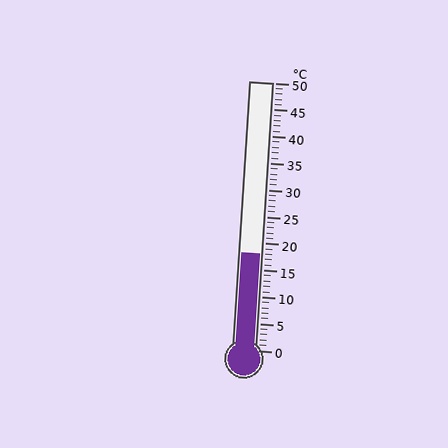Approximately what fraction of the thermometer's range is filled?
The thermometer is filled to approximately 35% of its range.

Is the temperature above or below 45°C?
The temperature is below 45°C.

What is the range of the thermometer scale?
The thermometer scale ranges from 0°C to 50°C.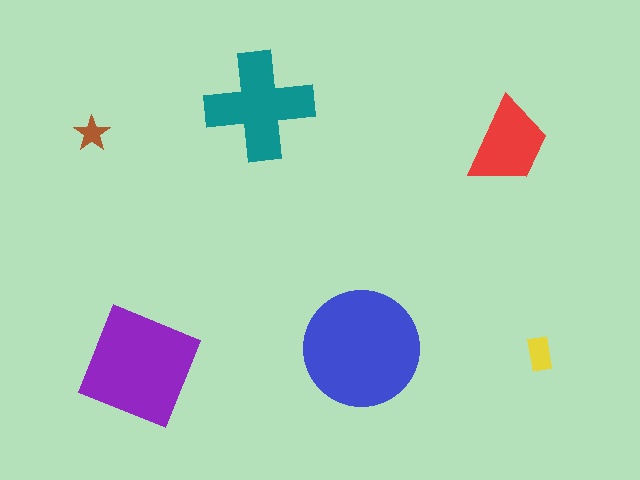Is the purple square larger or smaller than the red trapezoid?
Larger.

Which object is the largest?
The blue circle.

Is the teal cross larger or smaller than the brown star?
Larger.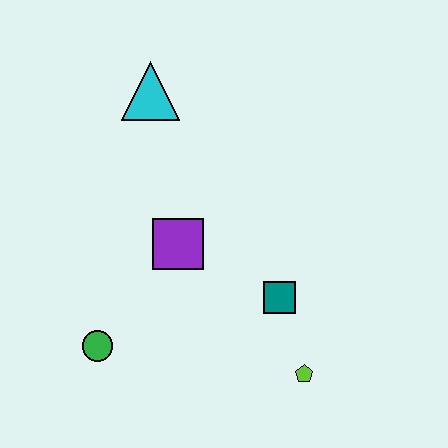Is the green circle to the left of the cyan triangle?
Yes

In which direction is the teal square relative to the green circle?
The teal square is to the right of the green circle.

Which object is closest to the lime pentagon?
The teal square is closest to the lime pentagon.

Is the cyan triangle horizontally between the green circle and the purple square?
Yes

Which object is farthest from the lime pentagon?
The cyan triangle is farthest from the lime pentagon.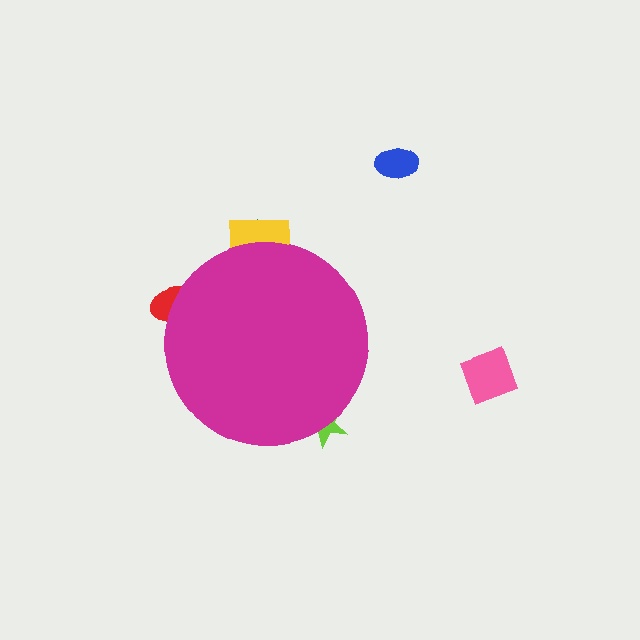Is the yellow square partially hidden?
Yes, the yellow square is partially hidden behind the magenta circle.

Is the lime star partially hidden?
Yes, the lime star is partially hidden behind the magenta circle.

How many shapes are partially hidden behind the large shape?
4 shapes are partially hidden.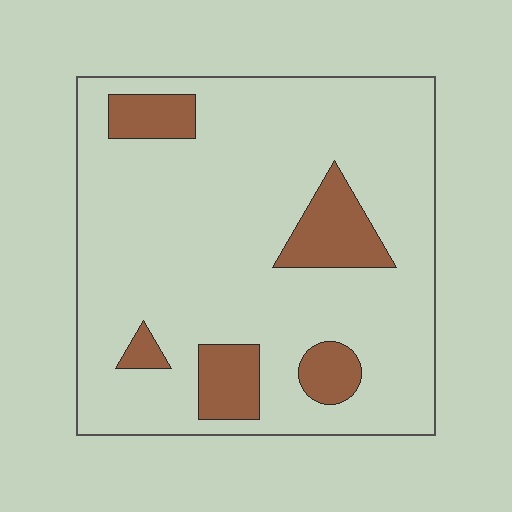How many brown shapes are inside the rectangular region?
5.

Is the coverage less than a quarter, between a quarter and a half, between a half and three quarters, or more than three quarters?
Less than a quarter.